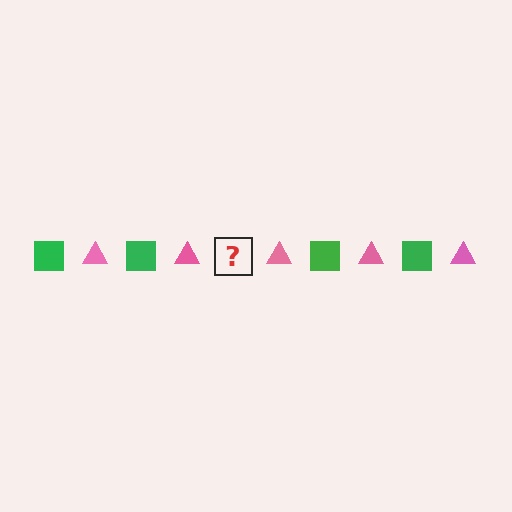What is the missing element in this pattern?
The missing element is a green square.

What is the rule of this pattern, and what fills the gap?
The rule is that the pattern alternates between green square and pink triangle. The gap should be filled with a green square.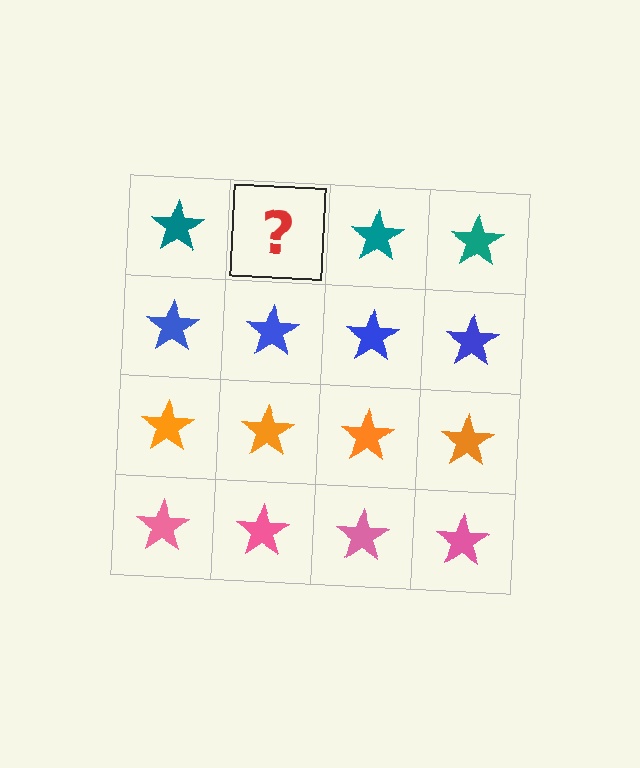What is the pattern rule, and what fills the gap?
The rule is that each row has a consistent color. The gap should be filled with a teal star.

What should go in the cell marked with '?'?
The missing cell should contain a teal star.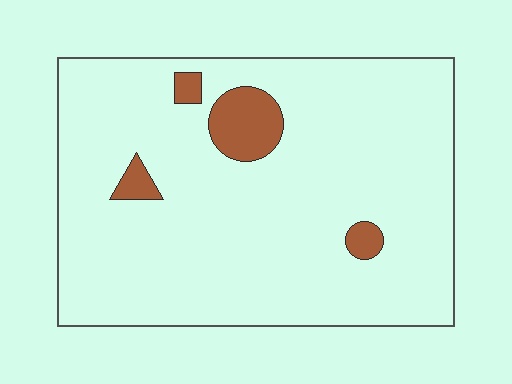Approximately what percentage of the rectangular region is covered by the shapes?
Approximately 5%.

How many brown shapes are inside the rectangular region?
4.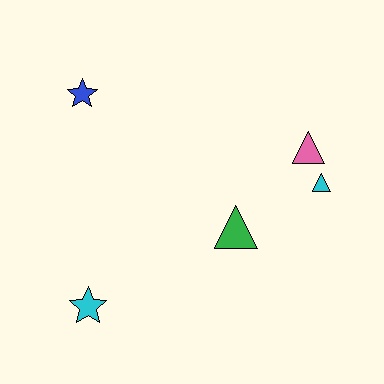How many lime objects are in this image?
There are no lime objects.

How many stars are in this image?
There are 2 stars.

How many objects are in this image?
There are 5 objects.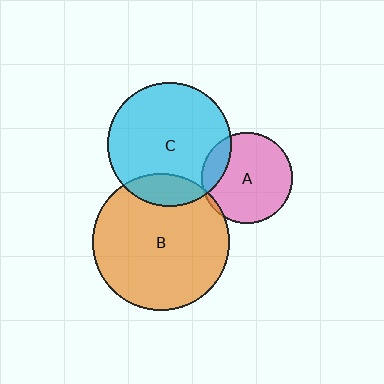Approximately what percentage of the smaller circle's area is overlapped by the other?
Approximately 15%.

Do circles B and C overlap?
Yes.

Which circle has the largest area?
Circle B (orange).